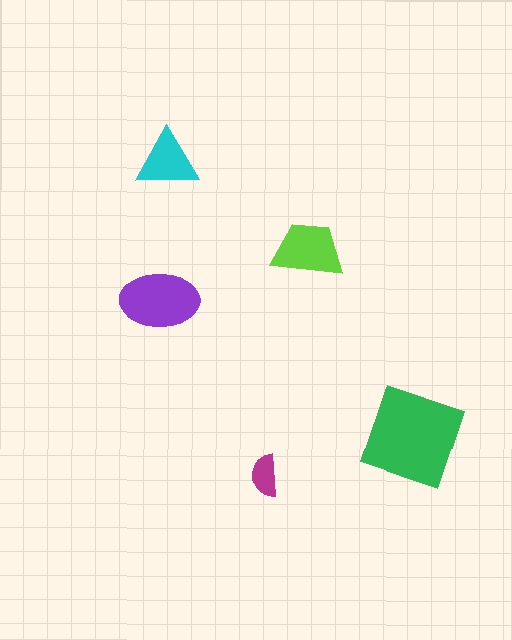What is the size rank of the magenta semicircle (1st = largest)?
5th.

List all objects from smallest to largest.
The magenta semicircle, the cyan triangle, the lime trapezoid, the purple ellipse, the green diamond.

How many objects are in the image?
There are 5 objects in the image.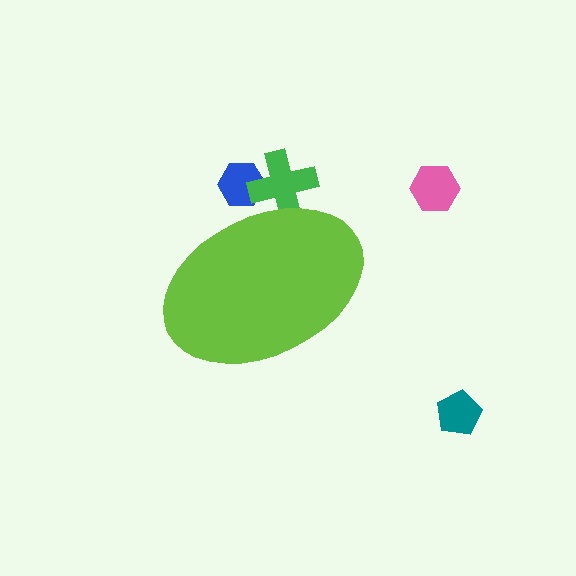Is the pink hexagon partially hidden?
No, the pink hexagon is fully visible.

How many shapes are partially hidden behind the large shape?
2 shapes are partially hidden.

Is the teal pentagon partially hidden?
No, the teal pentagon is fully visible.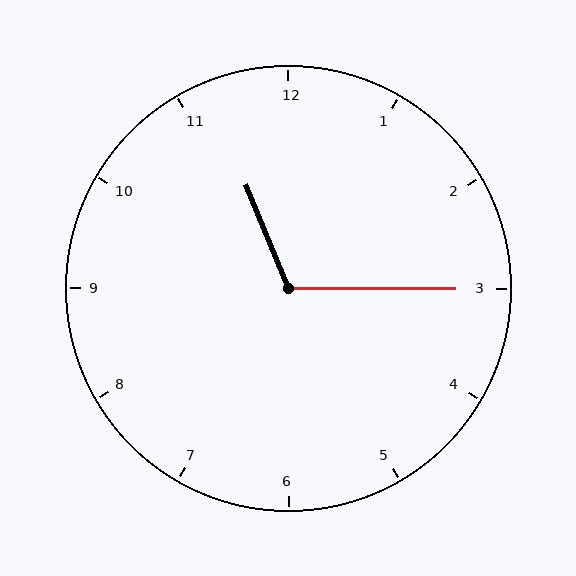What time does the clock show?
11:15.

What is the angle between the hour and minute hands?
Approximately 112 degrees.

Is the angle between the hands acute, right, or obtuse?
It is obtuse.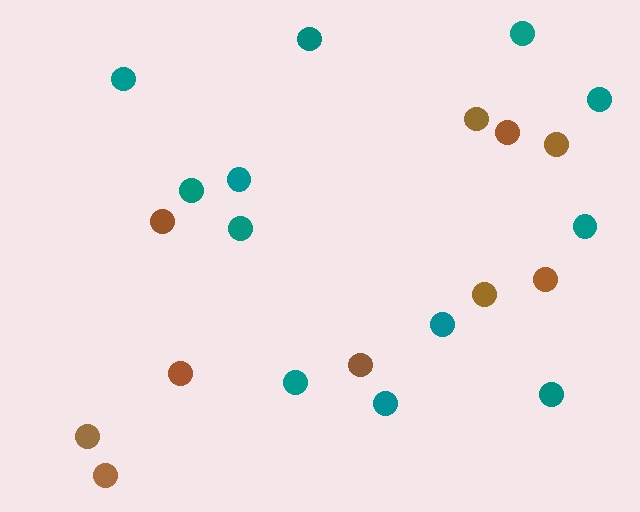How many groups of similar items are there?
There are 2 groups: one group of teal circles (12) and one group of brown circles (10).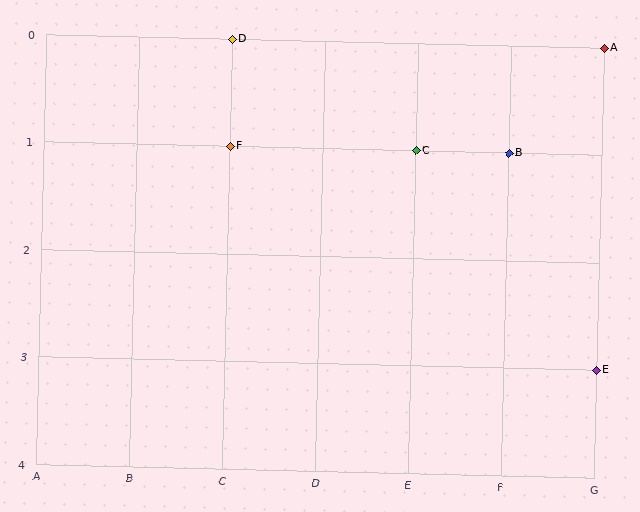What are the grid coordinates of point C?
Point C is at grid coordinates (E, 1).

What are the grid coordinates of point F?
Point F is at grid coordinates (C, 1).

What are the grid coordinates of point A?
Point A is at grid coordinates (G, 0).